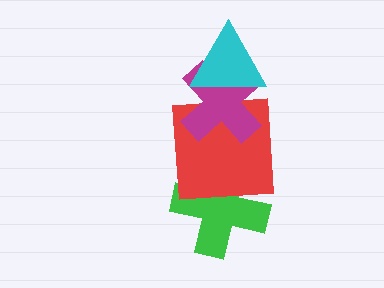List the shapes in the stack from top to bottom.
From top to bottom: the cyan triangle, the magenta cross, the red square, the green cross.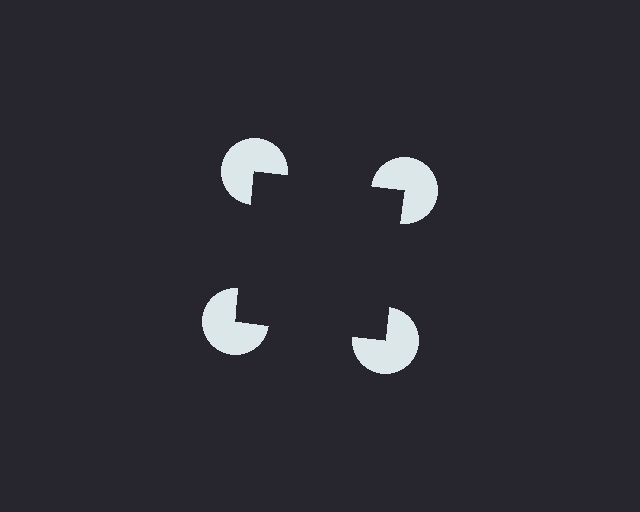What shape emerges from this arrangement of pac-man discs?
An illusory square — its edges are inferred from the aligned wedge cuts in the pac-man discs, not physically drawn.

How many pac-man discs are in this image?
There are 4 — one at each vertex of the illusory square.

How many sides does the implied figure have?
4 sides.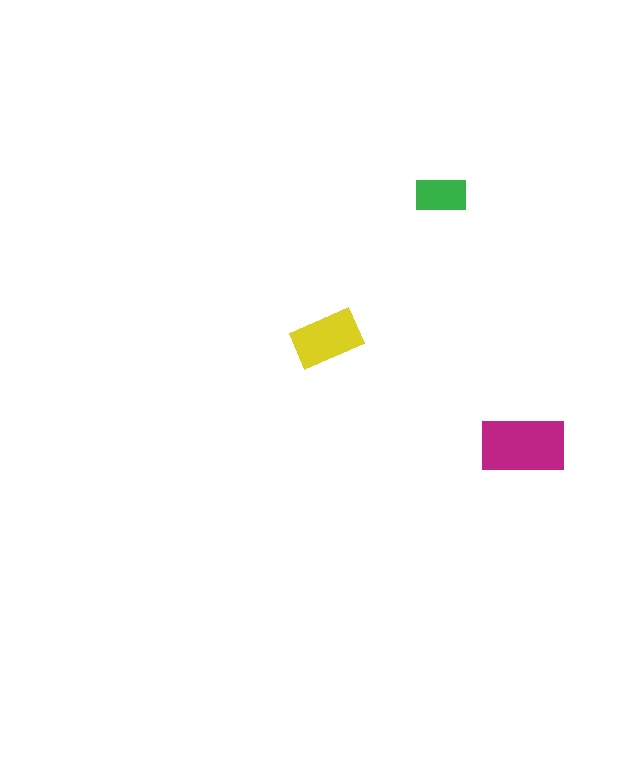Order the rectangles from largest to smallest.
the magenta one, the yellow one, the green one.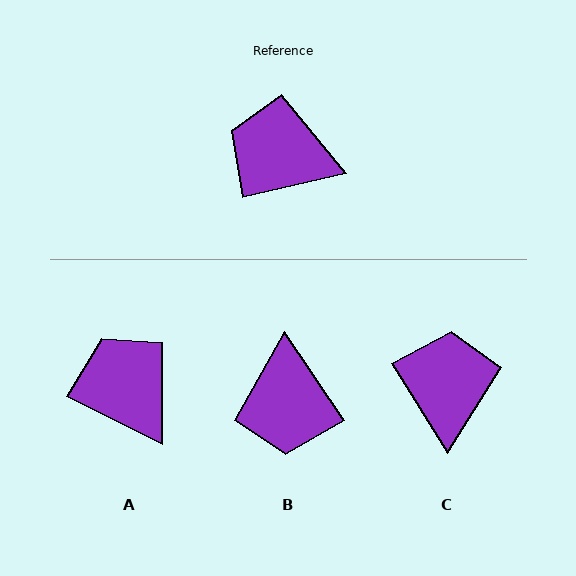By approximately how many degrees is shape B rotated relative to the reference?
Approximately 111 degrees counter-clockwise.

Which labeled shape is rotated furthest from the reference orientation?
B, about 111 degrees away.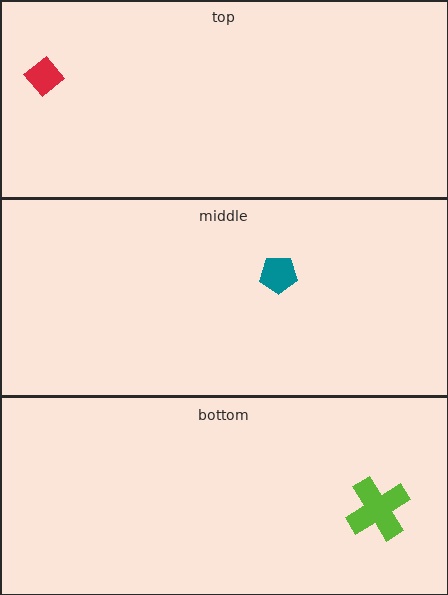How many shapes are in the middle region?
1.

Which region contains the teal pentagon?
The middle region.